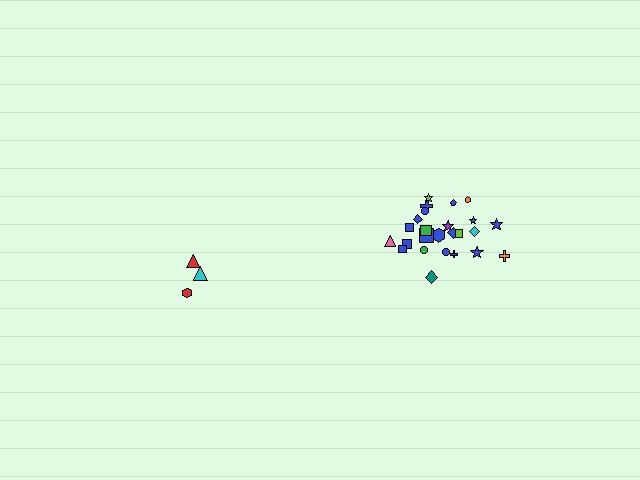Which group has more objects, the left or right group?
The right group.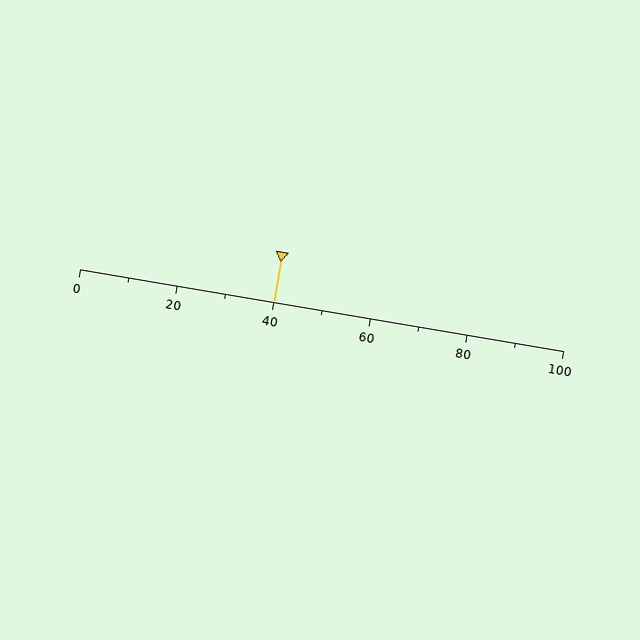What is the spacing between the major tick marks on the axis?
The major ticks are spaced 20 apart.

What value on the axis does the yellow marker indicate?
The marker indicates approximately 40.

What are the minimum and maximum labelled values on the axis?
The axis runs from 0 to 100.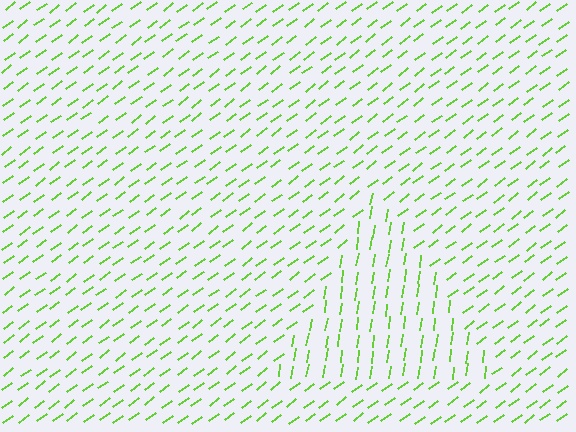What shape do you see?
I see a triangle.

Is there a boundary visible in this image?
Yes, there is a texture boundary formed by a change in line orientation.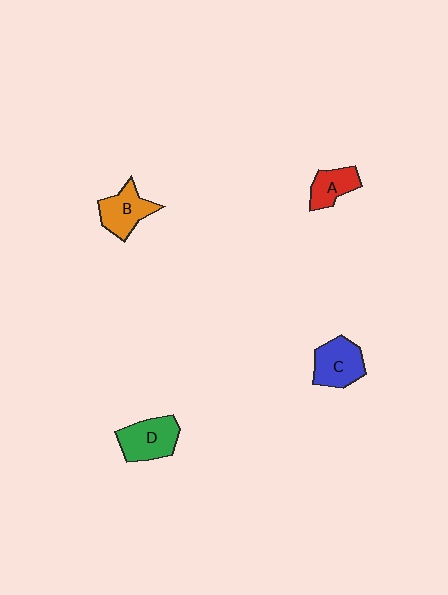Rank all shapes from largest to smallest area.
From largest to smallest: D (green), C (blue), B (orange), A (red).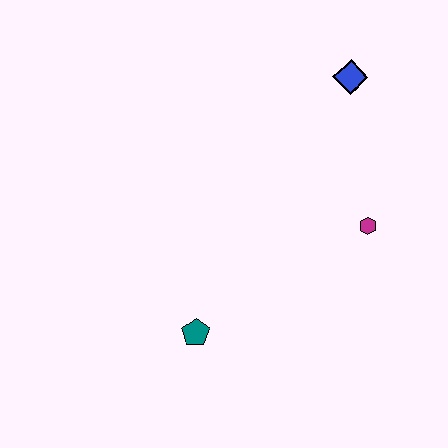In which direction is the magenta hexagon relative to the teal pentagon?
The magenta hexagon is to the right of the teal pentagon.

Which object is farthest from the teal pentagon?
The blue diamond is farthest from the teal pentagon.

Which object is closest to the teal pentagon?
The magenta hexagon is closest to the teal pentagon.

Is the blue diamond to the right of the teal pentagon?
Yes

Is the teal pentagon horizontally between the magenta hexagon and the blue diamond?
No